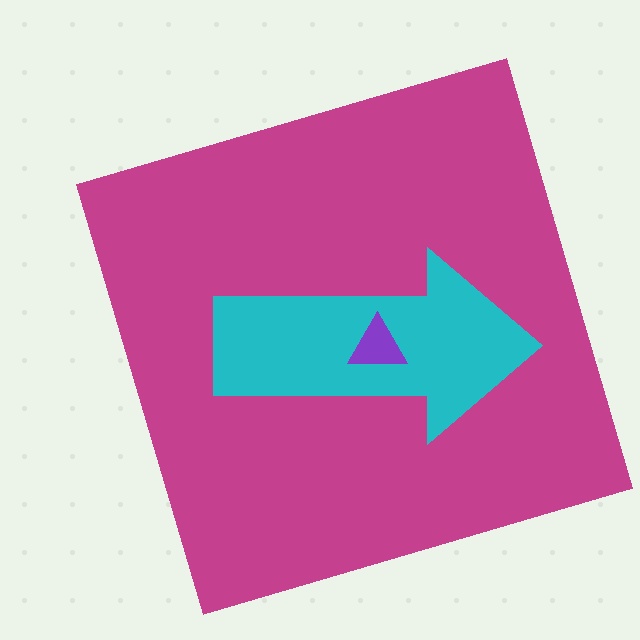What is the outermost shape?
The magenta square.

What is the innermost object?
The purple triangle.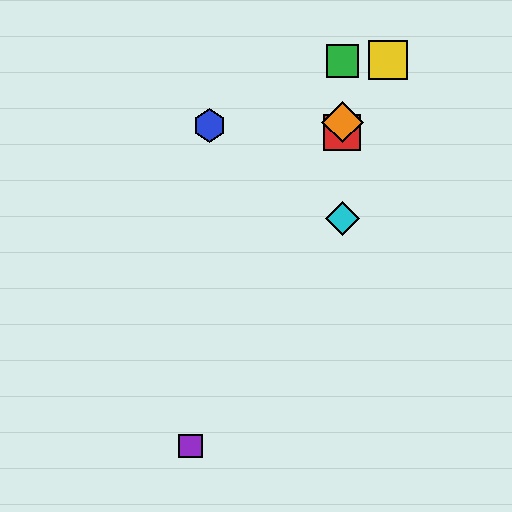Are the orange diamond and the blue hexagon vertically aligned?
No, the orange diamond is at x≈342 and the blue hexagon is at x≈210.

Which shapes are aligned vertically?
The red square, the green square, the orange diamond, the cyan diamond are aligned vertically.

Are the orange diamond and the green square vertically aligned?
Yes, both are at x≈342.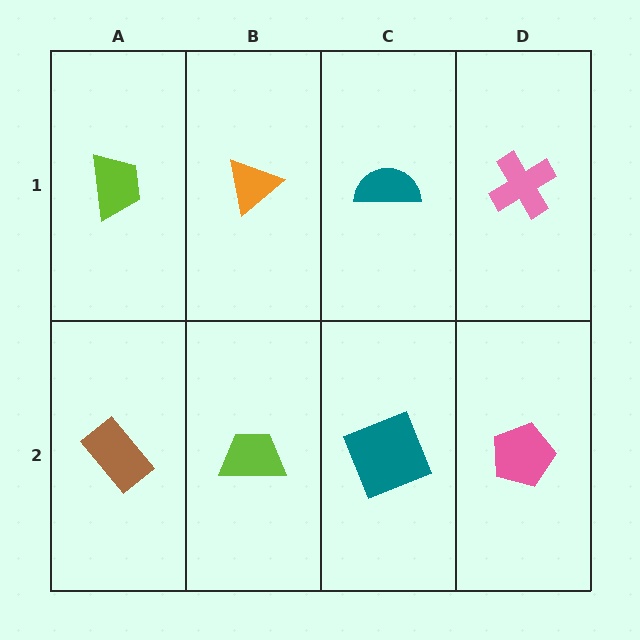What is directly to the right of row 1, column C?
A pink cross.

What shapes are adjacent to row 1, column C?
A teal square (row 2, column C), an orange triangle (row 1, column B), a pink cross (row 1, column D).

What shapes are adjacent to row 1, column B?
A lime trapezoid (row 2, column B), a lime trapezoid (row 1, column A), a teal semicircle (row 1, column C).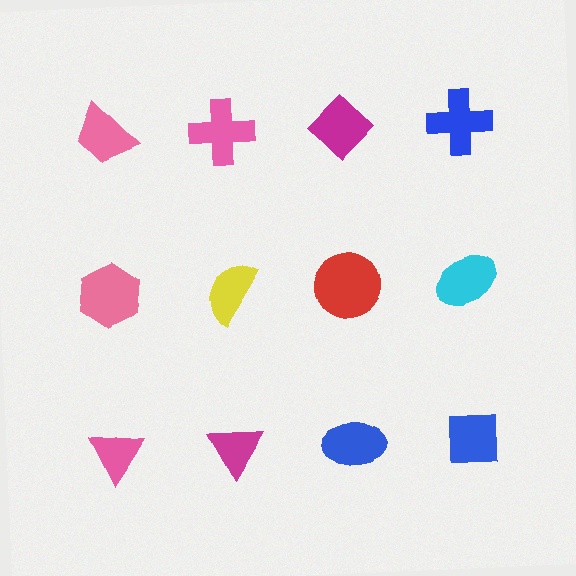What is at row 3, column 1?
A pink triangle.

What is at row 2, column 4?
A cyan ellipse.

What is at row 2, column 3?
A red circle.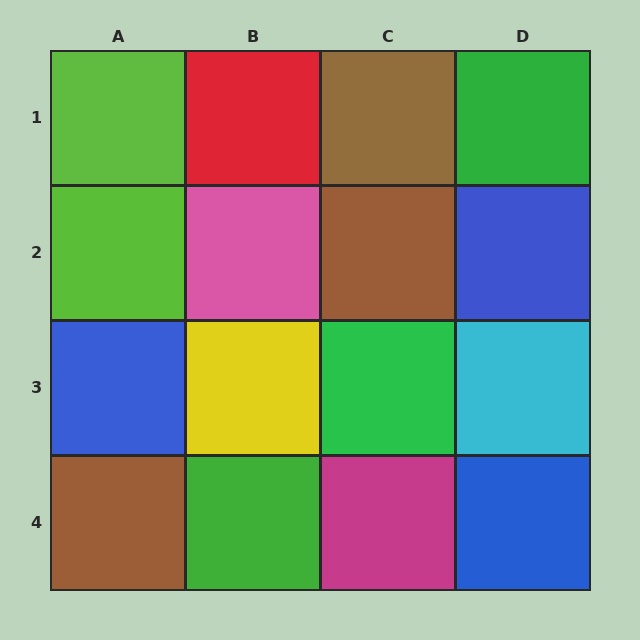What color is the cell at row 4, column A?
Brown.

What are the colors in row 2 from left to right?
Lime, pink, brown, blue.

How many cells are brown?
3 cells are brown.